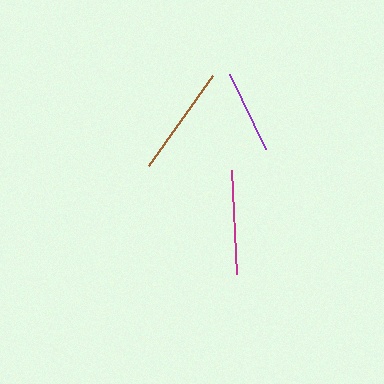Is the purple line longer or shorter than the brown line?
The brown line is longer than the purple line.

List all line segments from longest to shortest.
From longest to shortest: brown, magenta, purple.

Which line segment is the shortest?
The purple line is the shortest at approximately 83 pixels.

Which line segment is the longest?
The brown line is the longest at approximately 110 pixels.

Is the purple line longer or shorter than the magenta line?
The magenta line is longer than the purple line.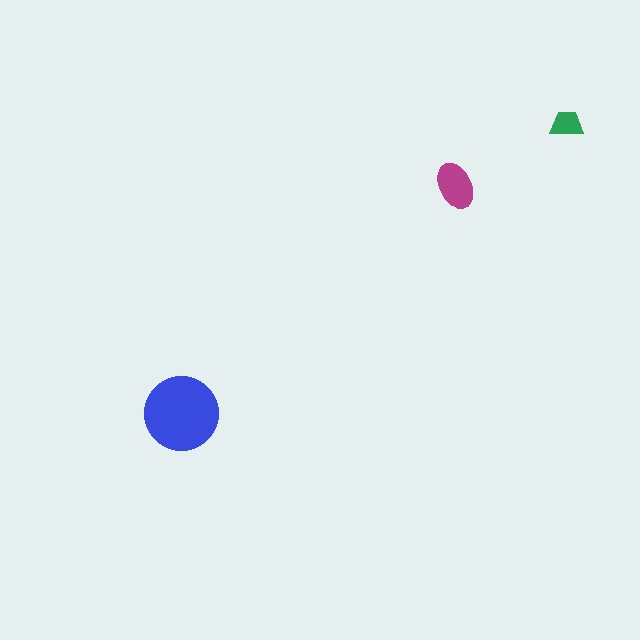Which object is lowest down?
The blue circle is bottommost.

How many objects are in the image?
There are 3 objects in the image.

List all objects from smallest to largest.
The green trapezoid, the magenta ellipse, the blue circle.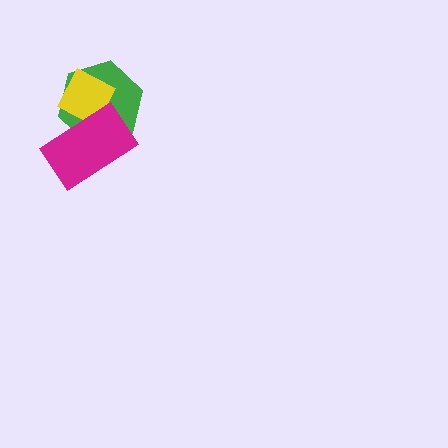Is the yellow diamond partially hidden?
Yes, it is partially covered by another shape.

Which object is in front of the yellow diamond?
The magenta rectangle is in front of the yellow diamond.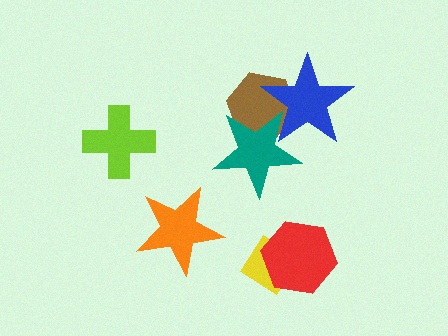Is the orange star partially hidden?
No, no other shape covers it.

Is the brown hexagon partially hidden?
Yes, it is partially covered by another shape.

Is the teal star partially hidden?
Yes, it is partially covered by another shape.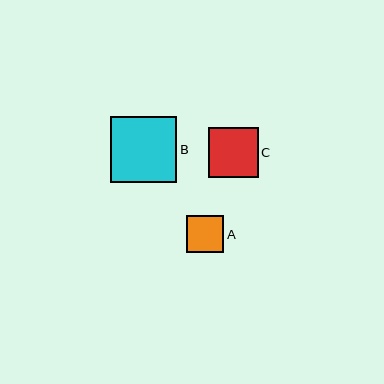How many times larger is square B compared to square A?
Square B is approximately 1.8 times the size of square A.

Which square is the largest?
Square B is the largest with a size of approximately 66 pixels.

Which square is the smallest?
Square A is the smallest with a size of approximately 37 pixels.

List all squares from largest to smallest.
From largest to smallest: B, C, A.